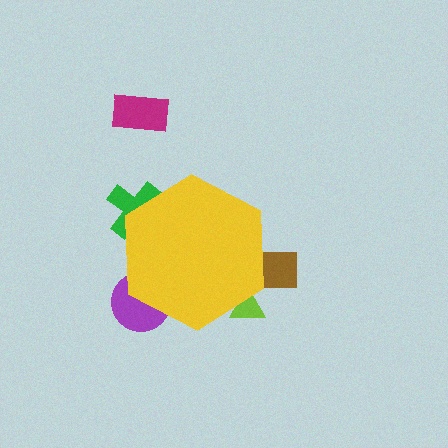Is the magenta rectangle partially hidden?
No, the magenta rectangle is fully visible.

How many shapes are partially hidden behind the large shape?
4 shapes are partially hidden.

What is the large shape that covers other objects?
A yellow hexagon.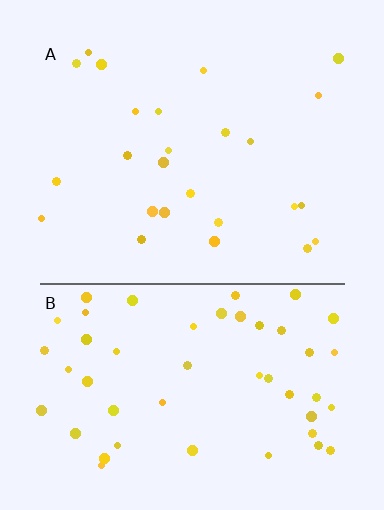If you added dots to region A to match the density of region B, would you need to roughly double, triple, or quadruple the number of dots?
Approximately double.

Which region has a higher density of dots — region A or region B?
B (the bottom).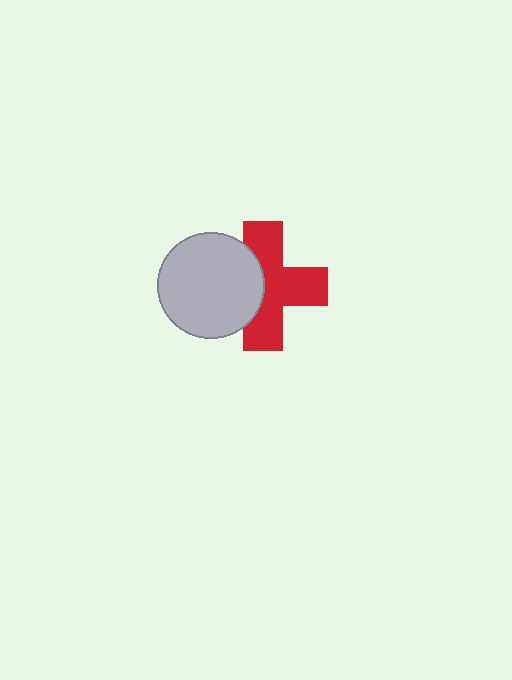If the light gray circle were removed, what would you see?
You would see the complete red cross.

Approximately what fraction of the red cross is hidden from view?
Roughly 35% of the red cross is hidden behind the light gray circle.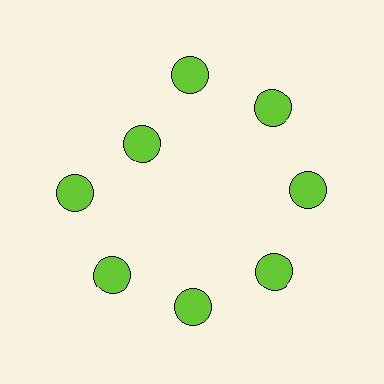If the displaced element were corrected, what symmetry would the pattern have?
It would have 8-fold rotational symmetry — the pattern would map onto itself every 45 degrees.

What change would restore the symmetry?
The symmetry would be restored by moving it outward, back onto the ring so that all 8 circles sit at equal angles and equal distance from the center.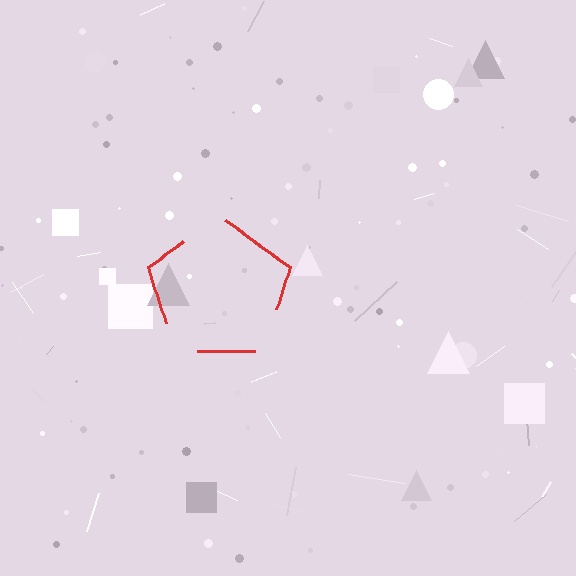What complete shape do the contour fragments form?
The contour fragments form a pentagon.